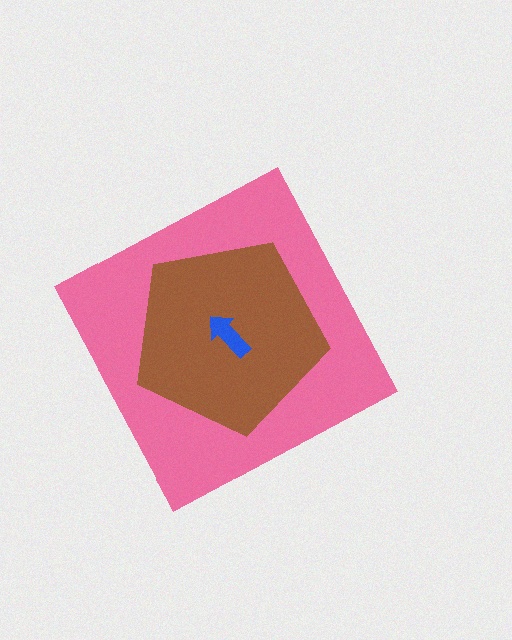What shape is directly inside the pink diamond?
The brown pentagon.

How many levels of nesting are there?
3.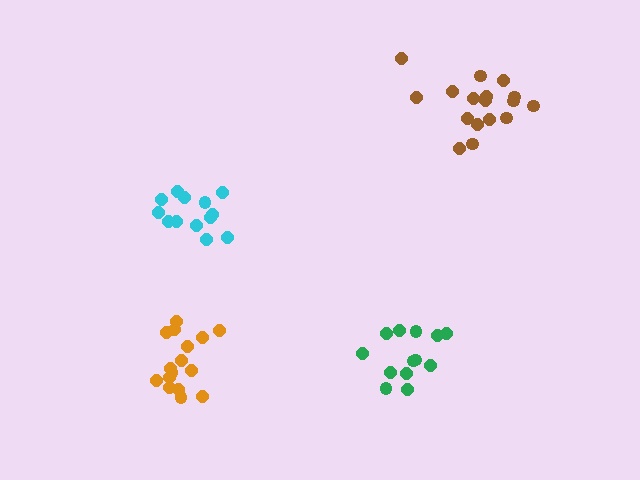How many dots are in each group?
Group 1: 13 dots, Group 2: 16 dots, Group 3: 13 dots, Group 4: 17 dots (59 total).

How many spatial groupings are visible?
There are 4 spatial groupings.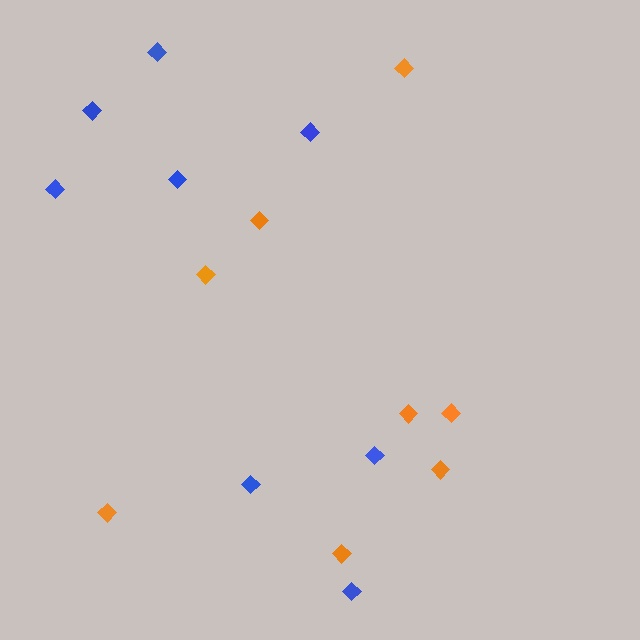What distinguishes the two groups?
There are 2 groups: one group of blue diamonds (8) and one group of orange diamonds (8).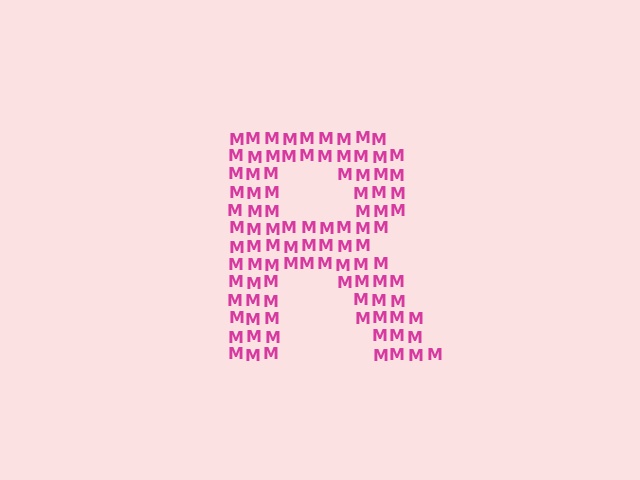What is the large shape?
The large shape is the letter R.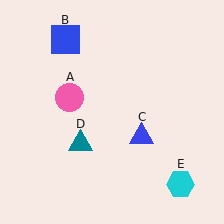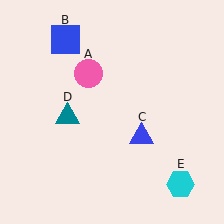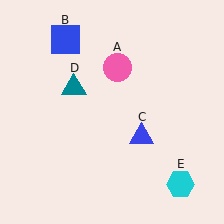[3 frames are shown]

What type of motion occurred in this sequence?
The pink circle (object A), teal triangle (object D) rotated clockwise around the center of the scene.